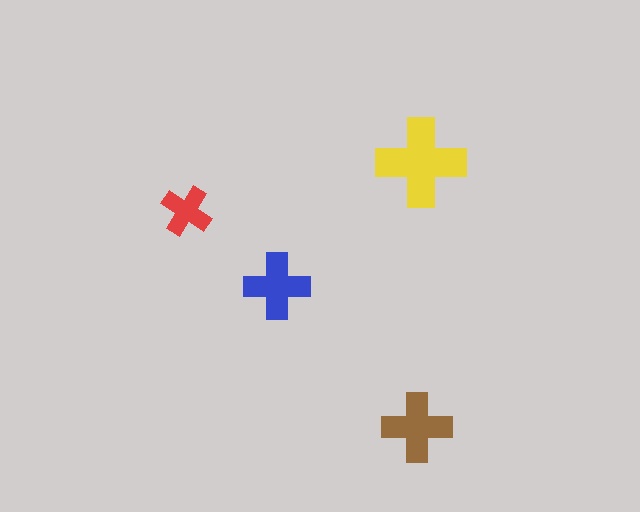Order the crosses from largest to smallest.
the yellow one, the brown one, the blue one, the red one.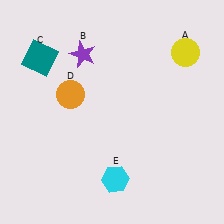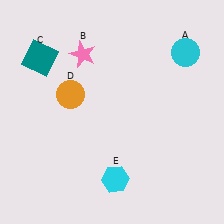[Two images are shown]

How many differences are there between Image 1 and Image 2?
There are 2 differences between the two images.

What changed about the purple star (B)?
In Image 1, B is purple. In Image 2, it changed to pink.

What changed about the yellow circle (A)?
In Image 1, A is yellow. In Image 2, it changed to cyan.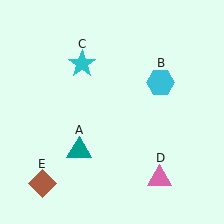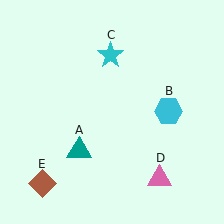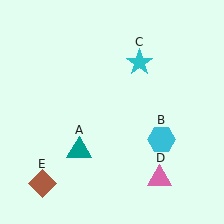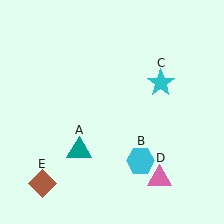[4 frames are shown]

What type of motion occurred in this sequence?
The cyan hexagon (object B), cyan star (object C) rotated clockwise around the center of the scene.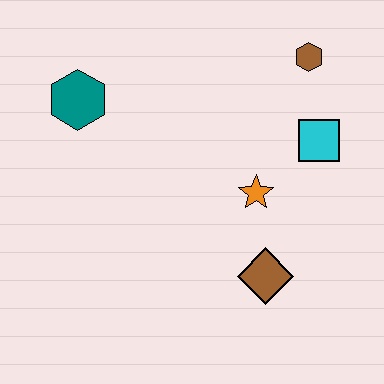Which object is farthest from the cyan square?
The teal hexagon is farthest from the cyan square.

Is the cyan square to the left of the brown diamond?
No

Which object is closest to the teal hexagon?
The orange star is closest to the teal hexagon.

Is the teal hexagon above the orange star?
Yes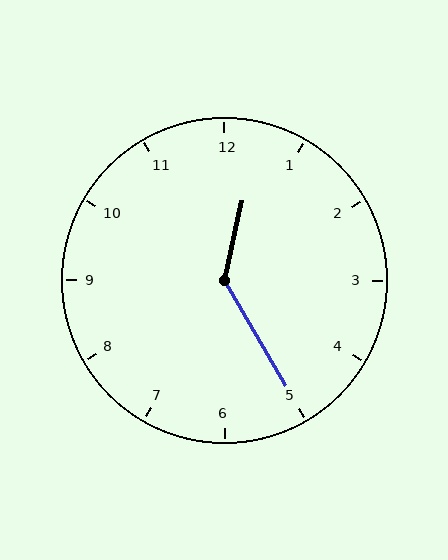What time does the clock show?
12:25.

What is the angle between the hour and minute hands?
Approximately 138 degrees.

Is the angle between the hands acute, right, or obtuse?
It is obtuse.